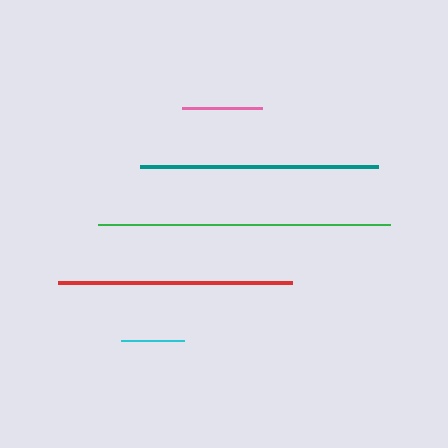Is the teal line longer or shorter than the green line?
The green line is longer than the teal line.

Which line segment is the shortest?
The cyan line is the shortest at approximately 63 pixels.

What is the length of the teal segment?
The teal segment is approximately 238 pixels long.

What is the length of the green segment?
The green segment is approximately 292 pixels long.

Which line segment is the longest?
The green line is the longest at approximately 292 pixels.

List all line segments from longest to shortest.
From longest to shortest: green, teal, red, pink, cyan.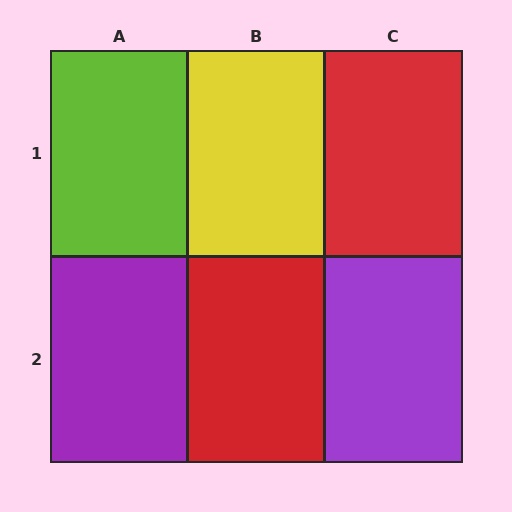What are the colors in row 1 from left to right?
Lime, yellow, red.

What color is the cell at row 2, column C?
Purple.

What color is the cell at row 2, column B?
Red.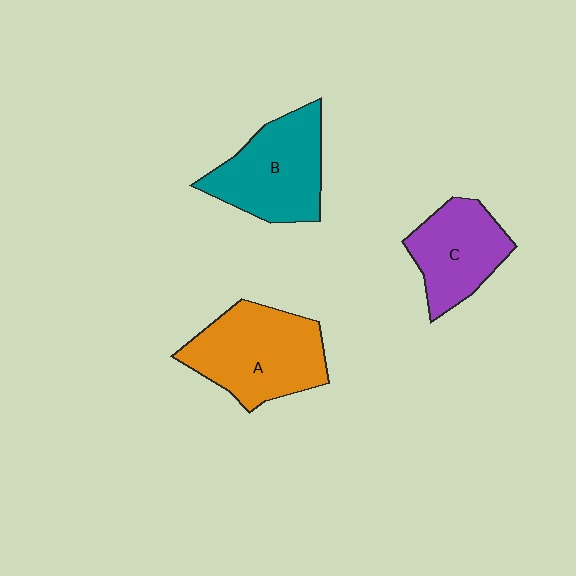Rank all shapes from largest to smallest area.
From largest to smallest: A (orange), B (teal), C (purple).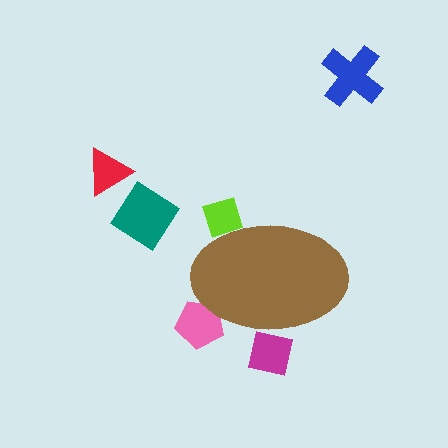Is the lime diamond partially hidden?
Yes, the lime diamond is partially hidden behind the brown ellipse.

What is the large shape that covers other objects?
A brown ellipse.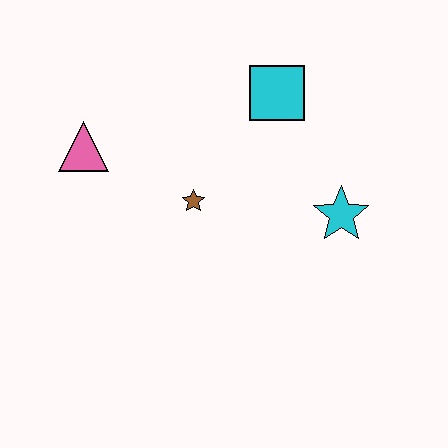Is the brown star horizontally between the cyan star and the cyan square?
No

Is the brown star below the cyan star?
No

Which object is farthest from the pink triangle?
The cyan star is farthest from the pink triangle.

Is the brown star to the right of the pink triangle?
Yes